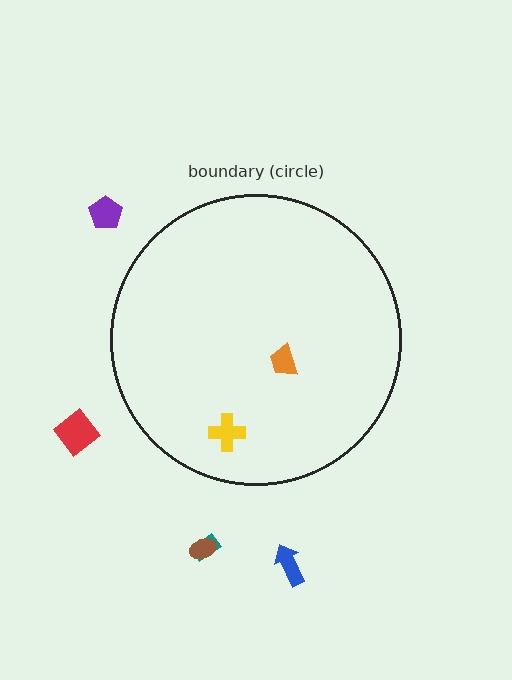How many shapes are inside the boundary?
2 inside, 5 outside.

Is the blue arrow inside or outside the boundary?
Outside.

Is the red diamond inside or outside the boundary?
Outside.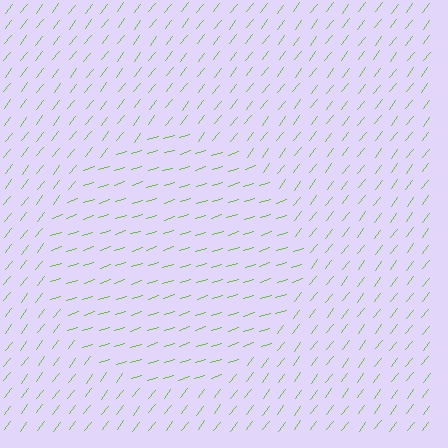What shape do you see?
I see a circle.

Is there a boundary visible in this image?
Yes, there is a texture boundary formed by a change in line orientation.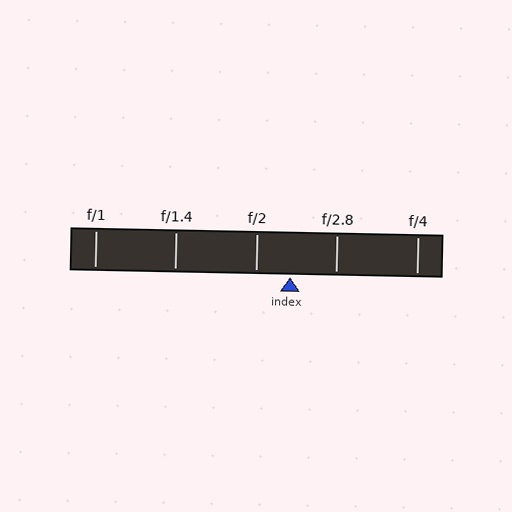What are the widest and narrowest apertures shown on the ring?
The widest aperture shown is f/1 and the narrowest is f/4.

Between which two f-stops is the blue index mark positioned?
The index mark is between f/2 and f/2.8.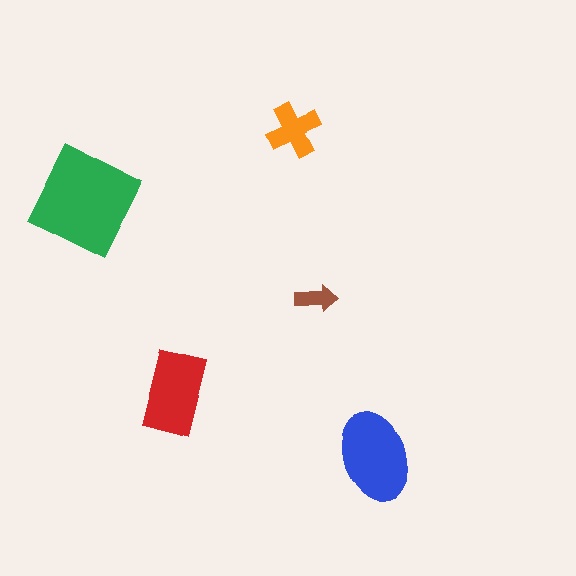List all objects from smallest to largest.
The brown arrow, the orange cross, the red rectangle, the blue ellipse, the green diamond.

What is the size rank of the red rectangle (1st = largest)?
3rd.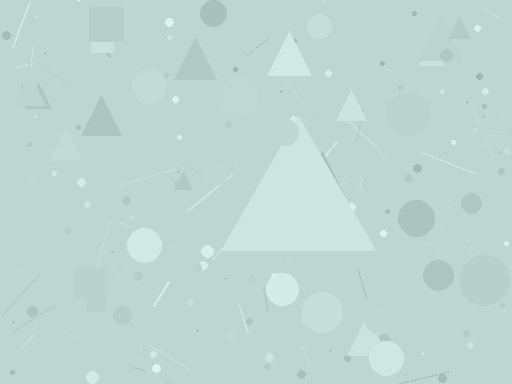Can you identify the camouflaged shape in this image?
The camouflaged shape is a triangle.